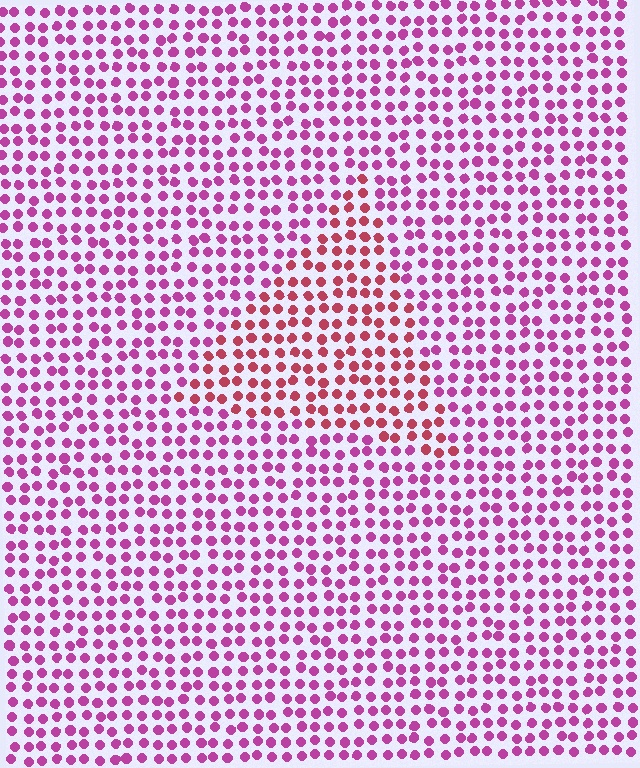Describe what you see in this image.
The image is filled with small magenta elements in a uniform arrangement. A triangle-shaped region is visible where the elements are tinted to a slightly different hue, forming a subtle color boundary.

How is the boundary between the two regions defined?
The boundary is defined purely by a slight shift in hue (about 34 degrees). Spacing, size, and orientation are identical on both sides.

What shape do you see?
I see a triangle.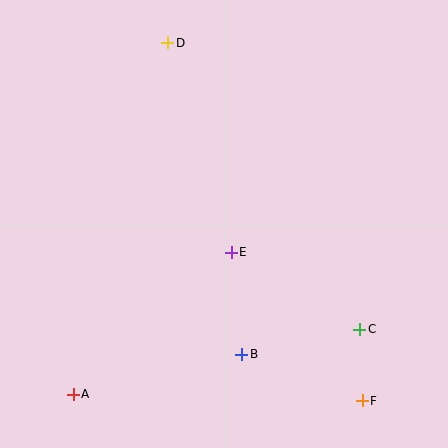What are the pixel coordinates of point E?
Point E is at (231, 252).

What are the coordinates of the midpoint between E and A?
The midpoint between E and A is at (152, 323).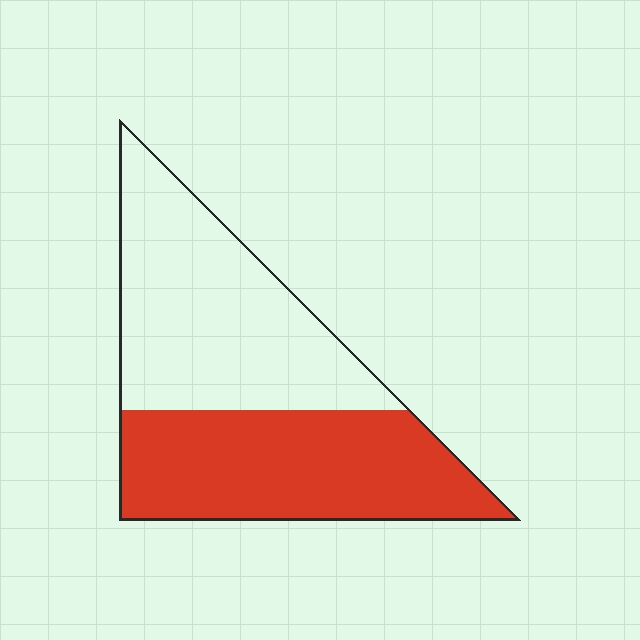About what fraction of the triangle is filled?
About one half (1/2).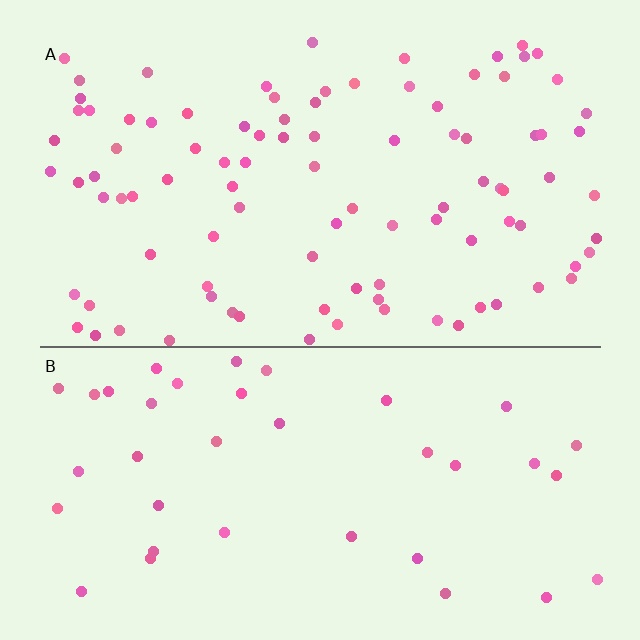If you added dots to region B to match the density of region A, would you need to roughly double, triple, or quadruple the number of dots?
Approximately double.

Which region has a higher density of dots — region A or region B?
A (the top).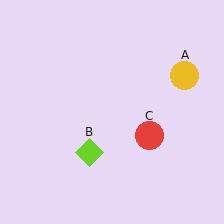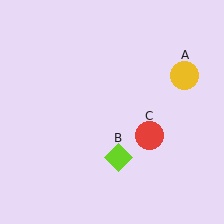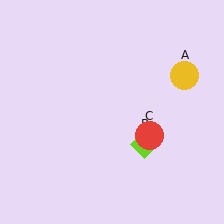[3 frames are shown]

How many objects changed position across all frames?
1 object changed position: lime diamond (object B).